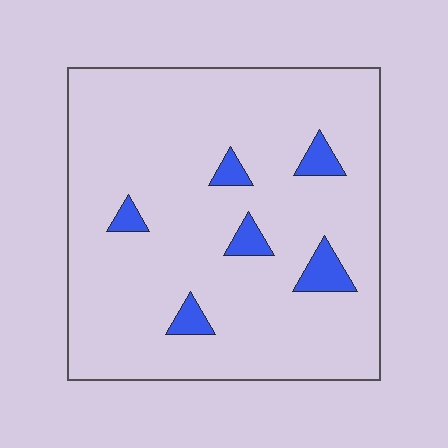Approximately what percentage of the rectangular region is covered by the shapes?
Approximately 5%.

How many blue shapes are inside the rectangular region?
6.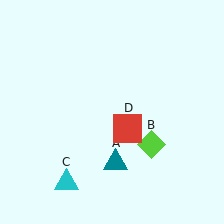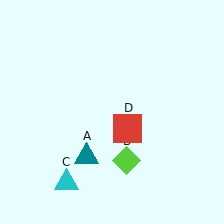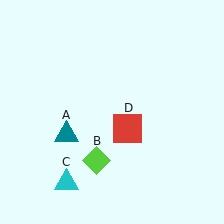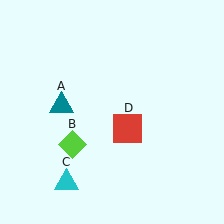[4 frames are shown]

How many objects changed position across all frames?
2 objects changed position: teal triangle (object A), lime diamond (object B).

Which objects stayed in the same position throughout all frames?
Cyan triangle (object C) and red square (object D) remained stationary.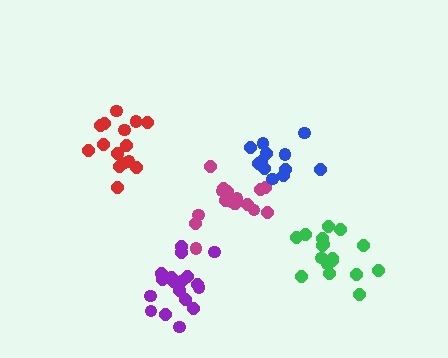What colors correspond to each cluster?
The clusters are colored: magenta, blue, purple, red, green.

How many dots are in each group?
Group 1: 17 dots, Group 2: 13 dots, Group 3: 18 dots, Group 4: 15 dots, Group 5: 17 dots (80 total).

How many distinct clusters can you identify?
There are 5 distinct clusters.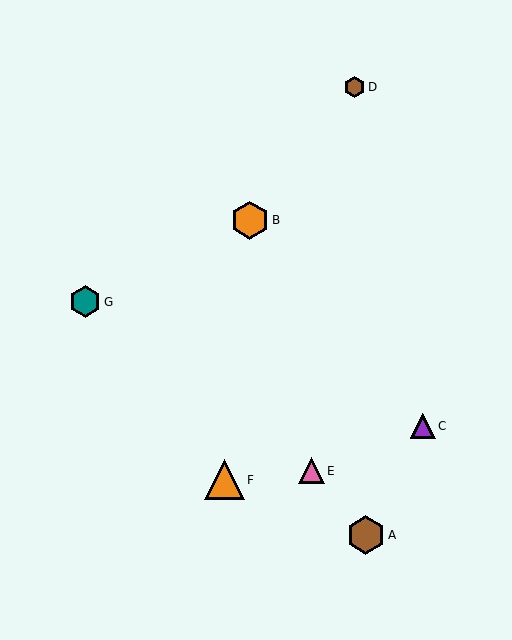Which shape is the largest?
The orange triangle (labeled F) is the largest.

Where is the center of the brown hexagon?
The center of the brown hexagon is at (366, 535).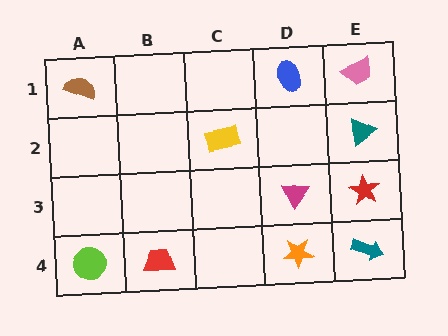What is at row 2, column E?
A teal triangle.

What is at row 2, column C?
A yellow rectangle.